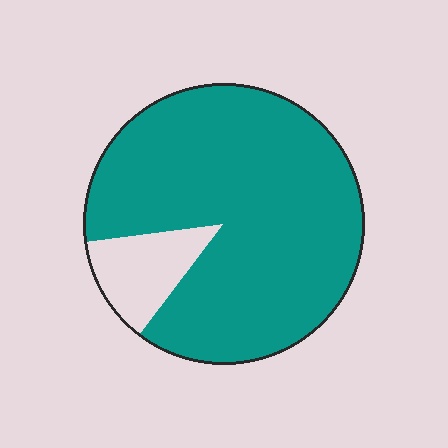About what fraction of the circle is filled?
About seven eighths (7/8).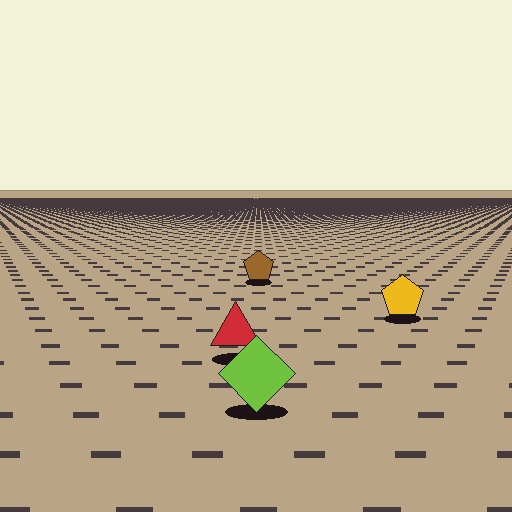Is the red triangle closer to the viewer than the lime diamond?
No. The lime diamond is closer — you can tell from the texture gradient: the ground texture is coarser near it.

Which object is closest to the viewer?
The lime diamond is closest. The texture marks near it are larger and more spread out.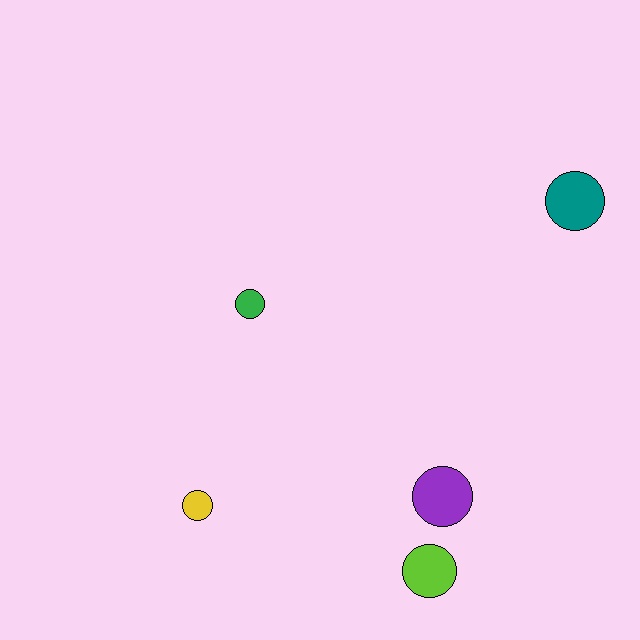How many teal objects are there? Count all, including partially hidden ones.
There is 1 teal object.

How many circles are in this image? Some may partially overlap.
There are 5 circles.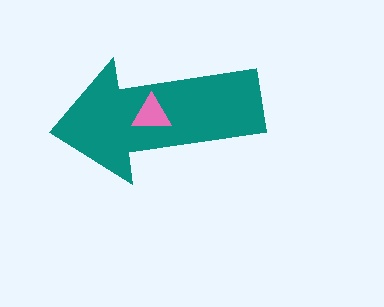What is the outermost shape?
The teal arrow.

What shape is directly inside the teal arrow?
The pink triangle.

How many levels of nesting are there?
2.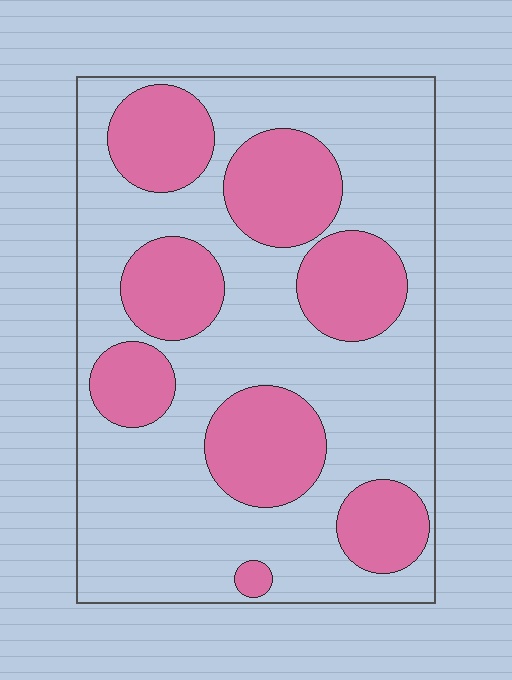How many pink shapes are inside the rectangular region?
8.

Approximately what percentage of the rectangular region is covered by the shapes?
Approximately 35%.